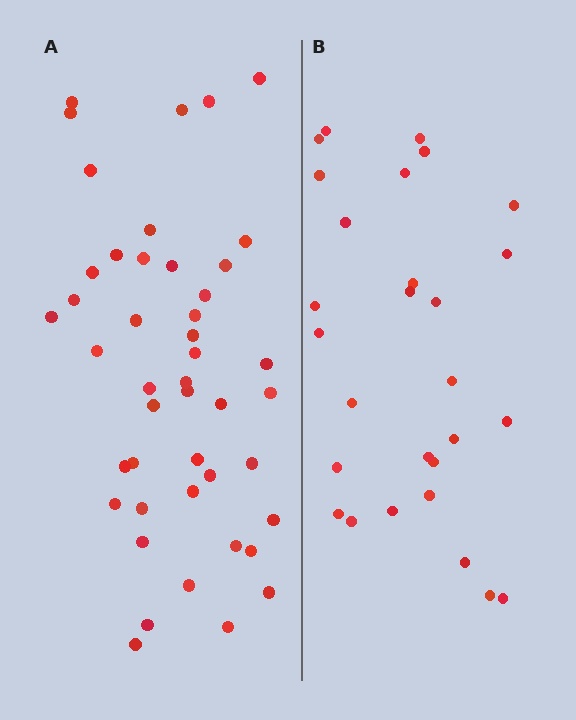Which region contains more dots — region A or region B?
Region A (the left region) has more dots.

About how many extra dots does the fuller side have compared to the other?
Region A has approximately 15 more dots than region B.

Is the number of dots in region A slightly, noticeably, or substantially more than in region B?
Region A has substantially more. The ratio is roughly 1.6 to 1.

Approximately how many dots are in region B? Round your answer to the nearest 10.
About 30 dots. (The exact count is 28, which rounds to 30.)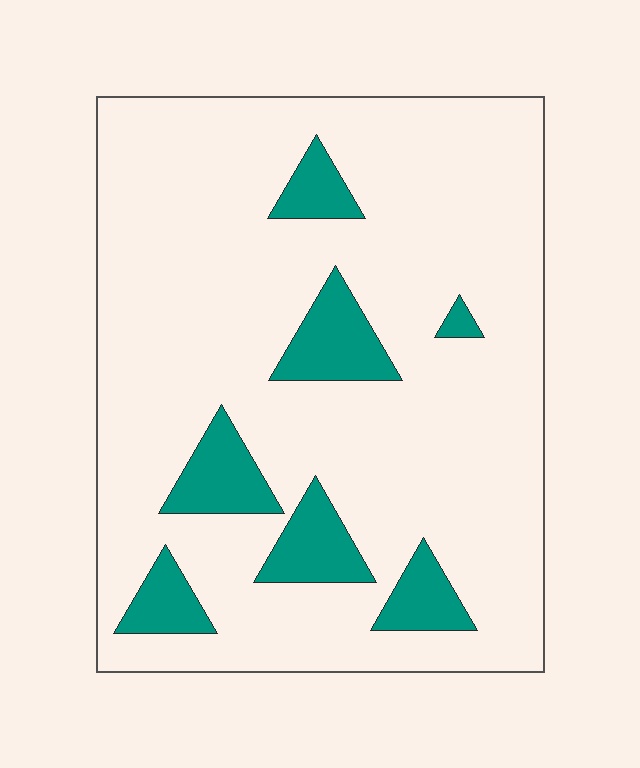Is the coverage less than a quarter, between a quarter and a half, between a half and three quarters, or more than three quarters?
Less than a quarter.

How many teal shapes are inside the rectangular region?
7.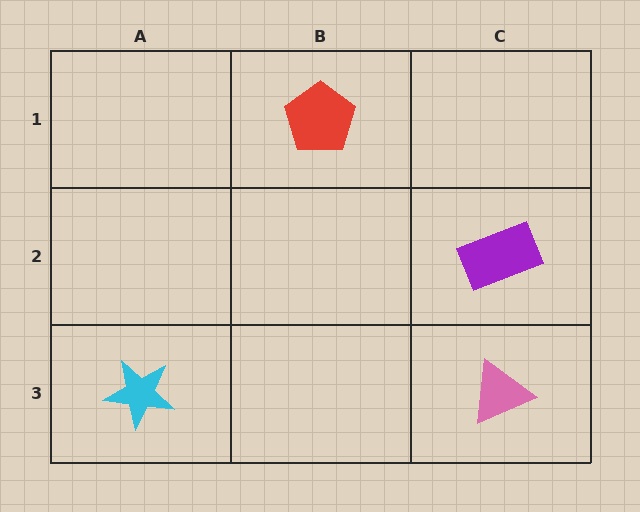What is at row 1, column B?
A red pentagon.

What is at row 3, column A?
A cyan star.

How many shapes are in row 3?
2 shapes.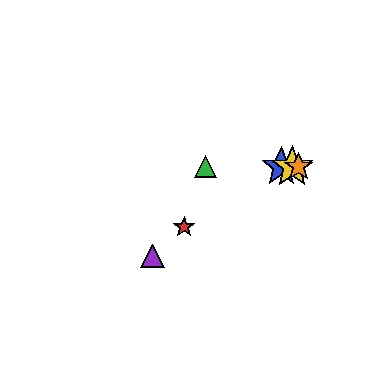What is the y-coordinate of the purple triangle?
The purple triangle is at y≈256.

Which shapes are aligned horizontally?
The blue star, the green triangle, the yellow star, the orange star are aligned horizontally.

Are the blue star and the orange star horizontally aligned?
Yes, both are at y≈167.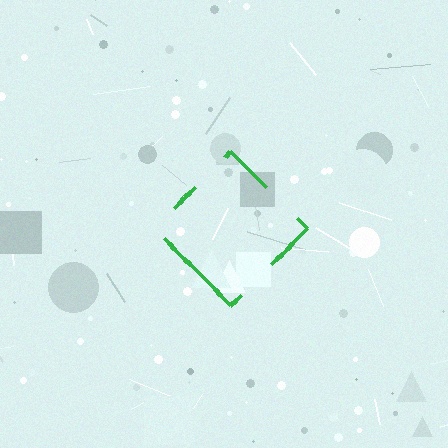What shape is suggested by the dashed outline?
The dashed outline suggests a diamond.